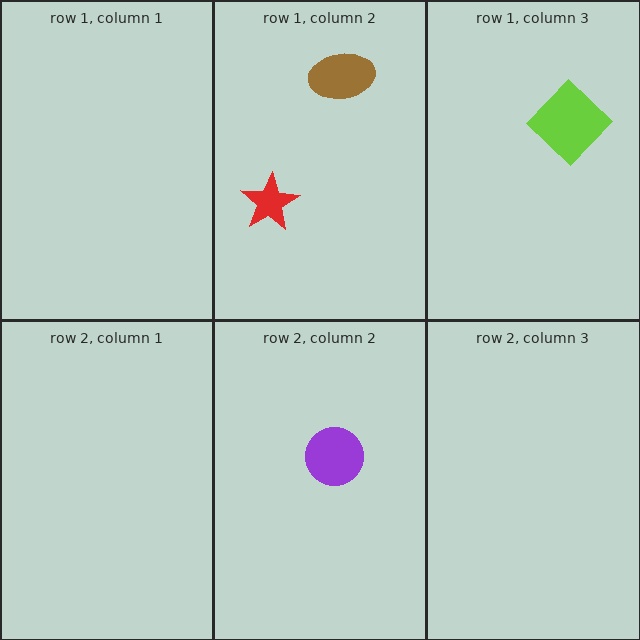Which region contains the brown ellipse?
The row 1, column 2 region.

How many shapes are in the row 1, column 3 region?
1.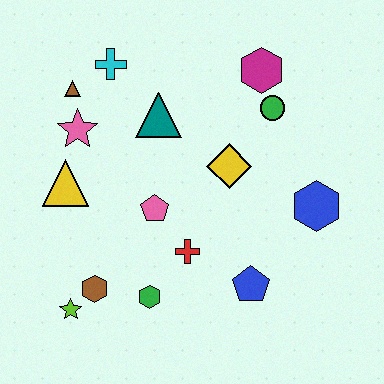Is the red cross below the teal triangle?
Yes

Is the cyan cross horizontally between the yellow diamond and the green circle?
No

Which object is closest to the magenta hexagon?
The green circle is closest to the magenta hexagon.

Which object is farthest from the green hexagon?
The magenta hexagon is farthest from the green hexagon.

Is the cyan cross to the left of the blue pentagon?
Yes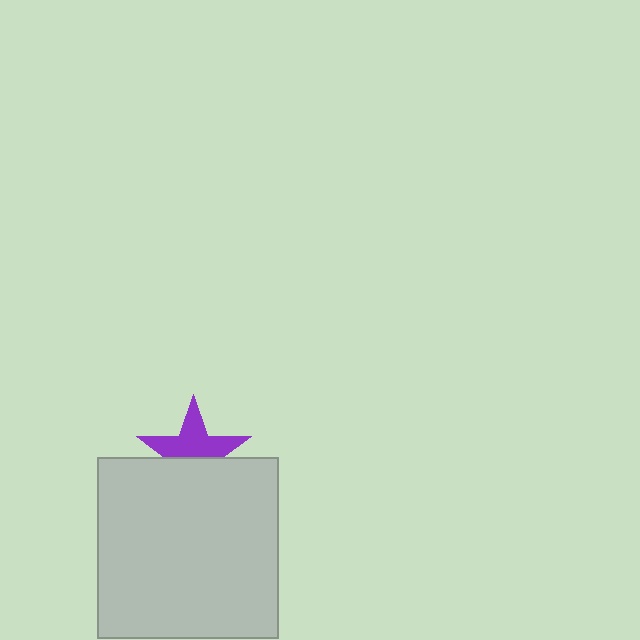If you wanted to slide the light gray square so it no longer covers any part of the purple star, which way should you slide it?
Slide it down — that is the most direct way to separate the two shapes.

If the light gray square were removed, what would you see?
You would see the complete purple star.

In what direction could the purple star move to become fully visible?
The purple star could move up. That would shift it out from behind the light gray square entirely.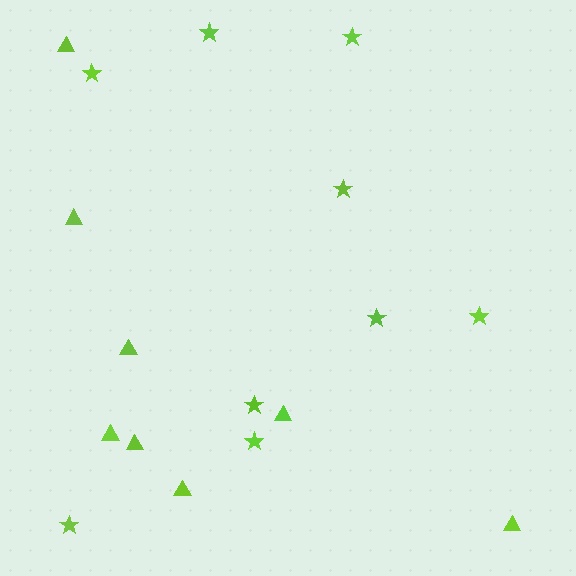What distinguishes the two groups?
There are 2 groups: one group of stars (9) and one group of triangles (8).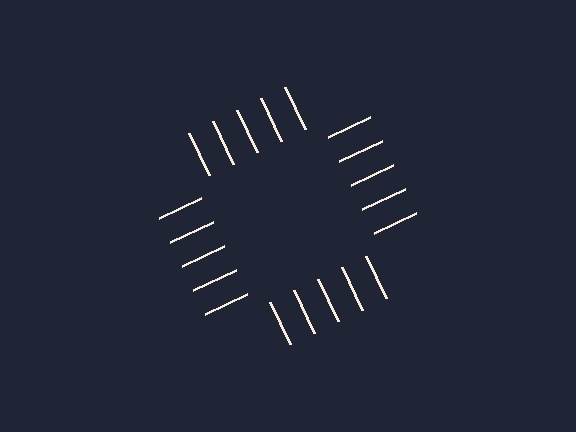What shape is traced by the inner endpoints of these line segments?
An illusory square — the line segments terminate on its edges but no continuous stroke is drawn.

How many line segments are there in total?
20 — 5 along each of the 4 edges.